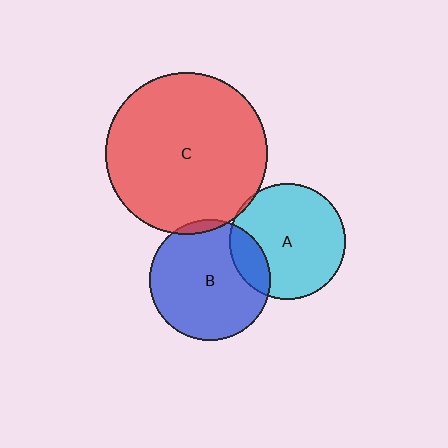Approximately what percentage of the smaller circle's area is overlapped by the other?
Approximately 15%.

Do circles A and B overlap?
Yes.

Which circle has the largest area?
Circle C (red).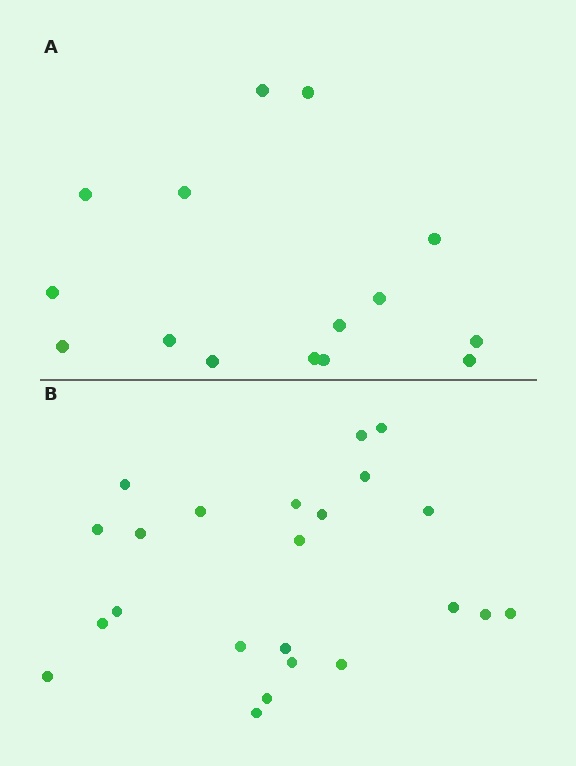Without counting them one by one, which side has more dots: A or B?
Region B (the bottom region) has more dots.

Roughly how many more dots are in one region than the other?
Region B has roughly 8 or so more dots than region A.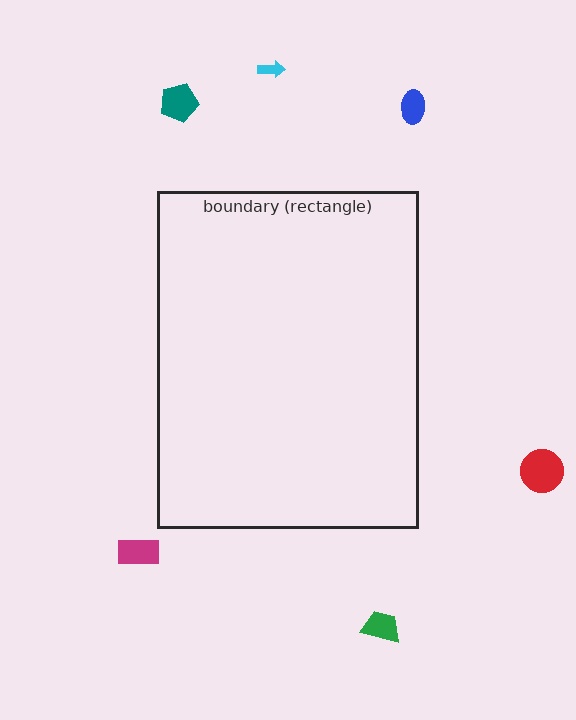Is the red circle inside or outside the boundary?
Outside.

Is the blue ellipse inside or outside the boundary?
Outside.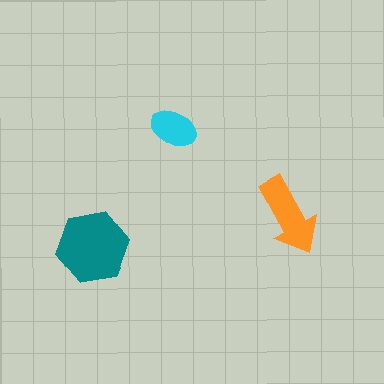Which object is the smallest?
The cyan ellipse.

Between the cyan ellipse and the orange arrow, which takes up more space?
The orange arrow.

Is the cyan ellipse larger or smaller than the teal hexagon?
Smaller.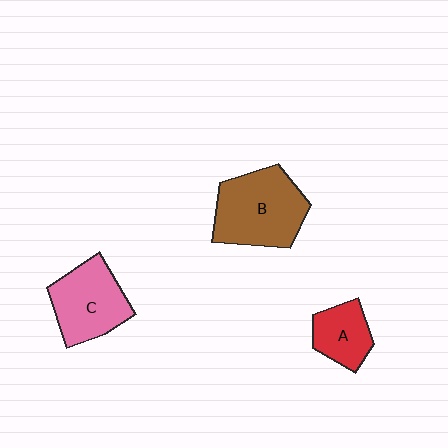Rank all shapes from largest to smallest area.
From largest to smallest: B (brown), C (pink), A (red).